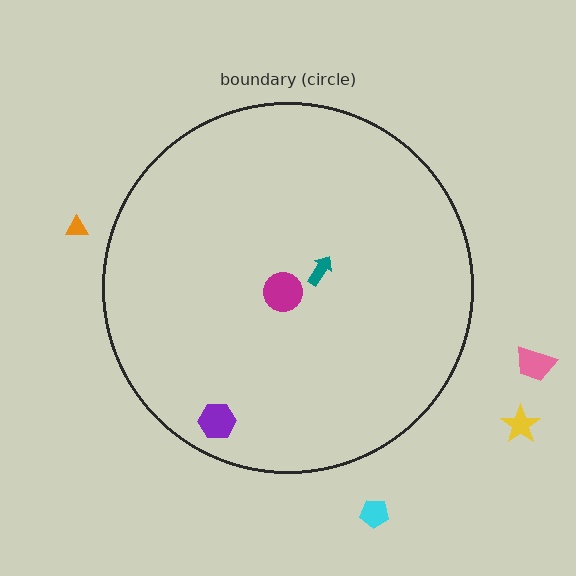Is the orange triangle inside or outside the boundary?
Outside.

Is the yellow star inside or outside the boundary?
Outside.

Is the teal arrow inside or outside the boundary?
Inside.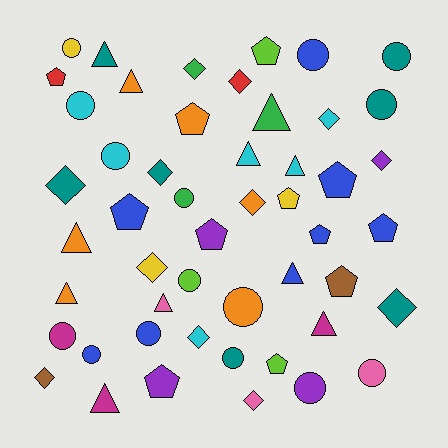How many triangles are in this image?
There are 11 triangles.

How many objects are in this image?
There are 50 objects.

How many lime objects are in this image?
There are 3 lime objects.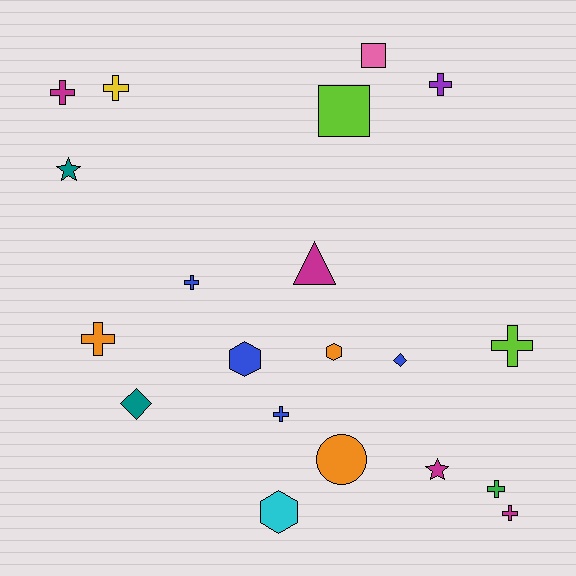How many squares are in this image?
There are 2 squares.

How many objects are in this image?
There are 20 objects.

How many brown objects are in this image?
There are no brown objects.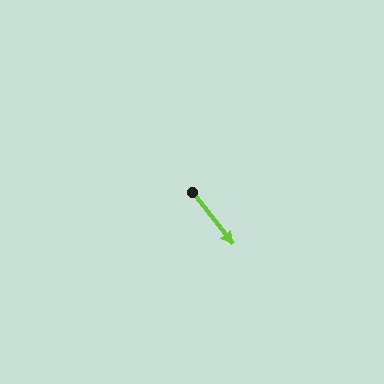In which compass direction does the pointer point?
Southeast.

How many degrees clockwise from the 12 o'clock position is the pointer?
Approximately 142 degrees.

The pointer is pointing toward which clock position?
Roughly 5 o'clock.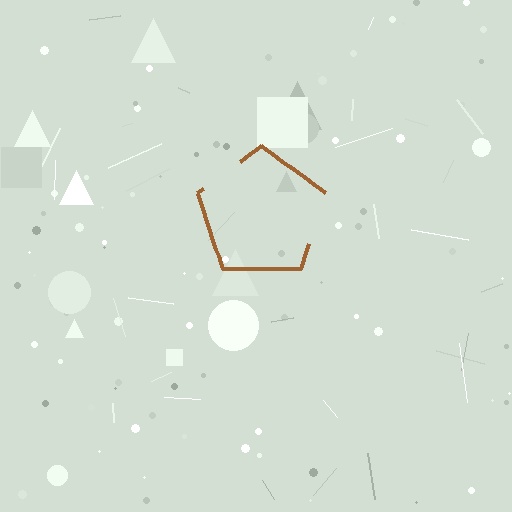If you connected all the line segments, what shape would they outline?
They would outline a pentagon.